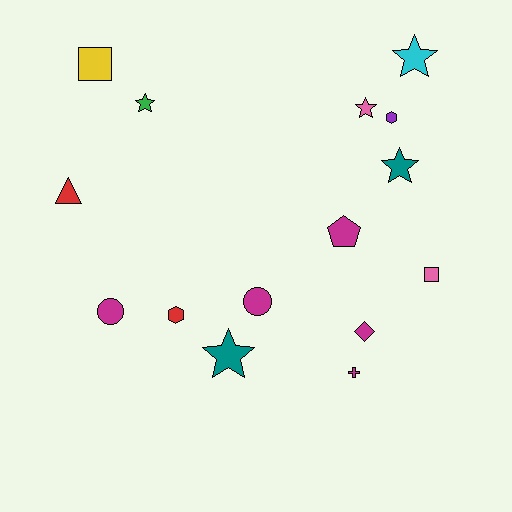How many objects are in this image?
There are 15 objects.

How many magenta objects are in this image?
There are 5 magenta objects.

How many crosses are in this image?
There is 1 cross.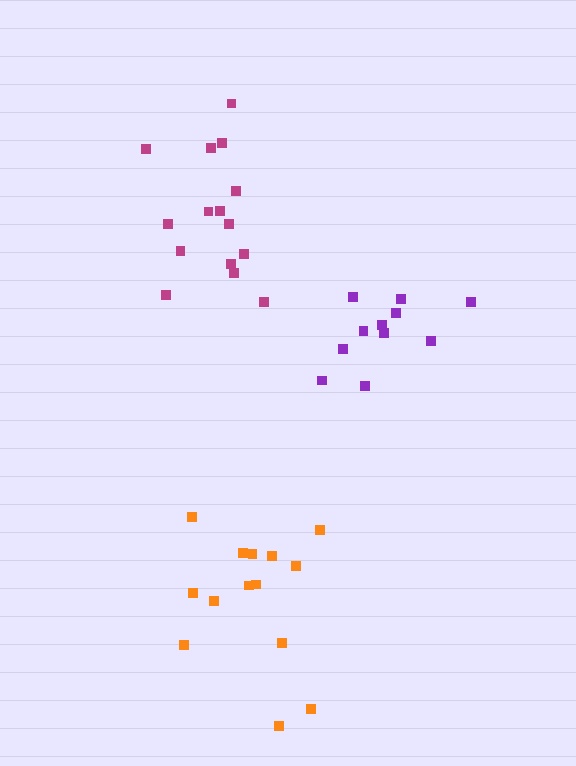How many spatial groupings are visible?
There are 3 spatial groupings.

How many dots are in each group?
Group 1: 11 dots, Group 2: 14 dots, Group 3: 15 dots (40 total).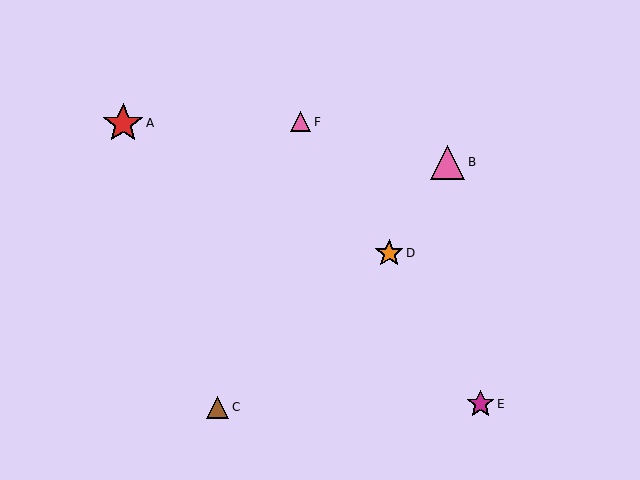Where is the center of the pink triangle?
The center of the pink triangle is at (301, 122).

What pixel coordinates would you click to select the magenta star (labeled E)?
Click at (481, 404) to select the magenta star E.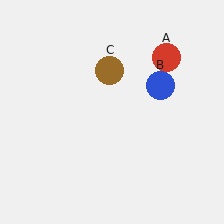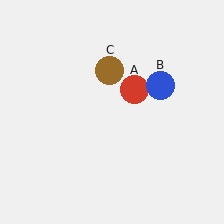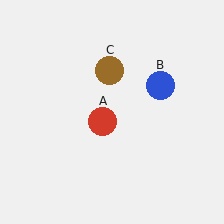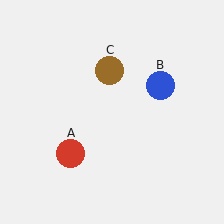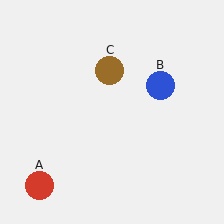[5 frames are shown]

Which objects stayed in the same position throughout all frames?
Blue circle (object B) and brown circle (object C) remained stationary.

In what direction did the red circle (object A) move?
The red circle (object A) moved down and to the left.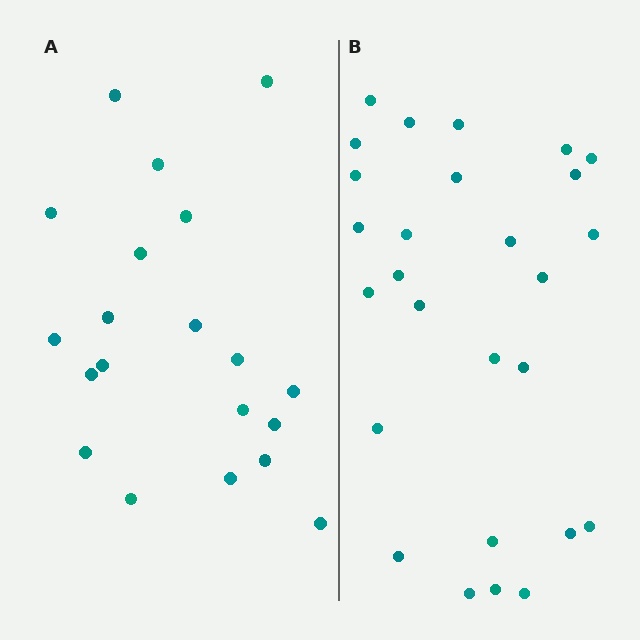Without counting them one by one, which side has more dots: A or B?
Region B (the right region) has more dots.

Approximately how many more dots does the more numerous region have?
Region B has roughly 8 or so more dots than region A.